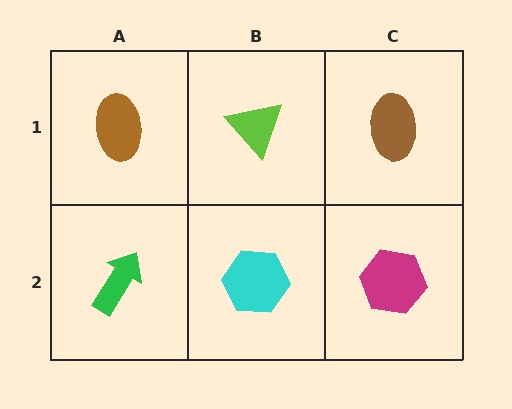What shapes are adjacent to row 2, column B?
A lime triangle (row 1, column B), a green arrow (row 2, column A), a magenta hexagon (row 2, column C).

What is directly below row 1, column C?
A magenta hexagon.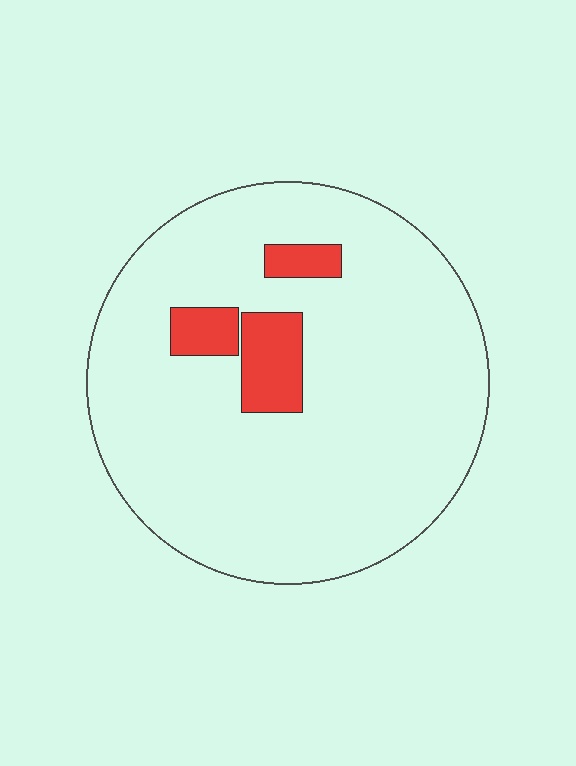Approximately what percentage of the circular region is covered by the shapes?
Approximately 10%.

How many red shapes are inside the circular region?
3.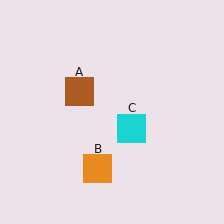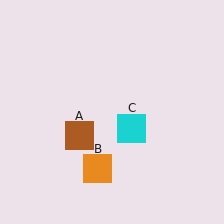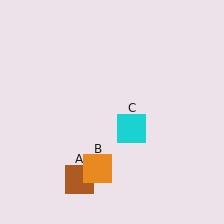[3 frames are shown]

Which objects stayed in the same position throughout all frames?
Orange square (object B) and cyan square (object C) remained stationary.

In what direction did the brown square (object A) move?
The brown square (object A) moved down.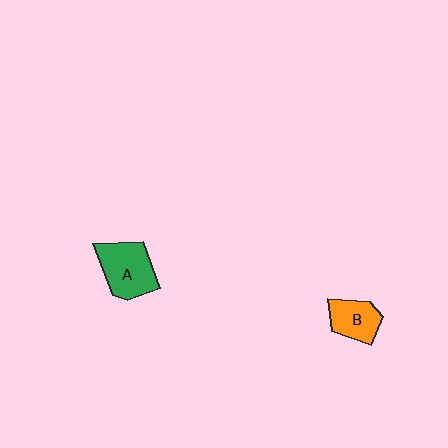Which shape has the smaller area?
Shape B (orange).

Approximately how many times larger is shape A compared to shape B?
Approximately 1.5 times.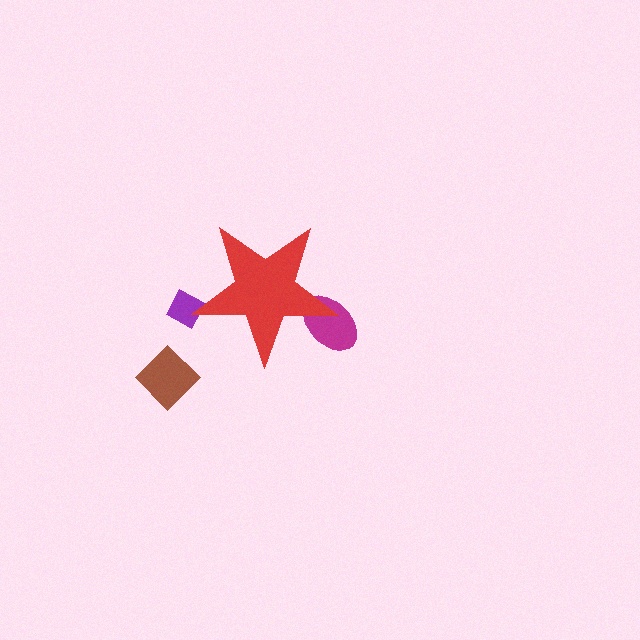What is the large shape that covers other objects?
A red star.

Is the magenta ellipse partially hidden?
Yes, the magenta ellipse is partially hidden behind the red star.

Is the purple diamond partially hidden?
Yes, the purple diamond is partially hidden behind the red star.